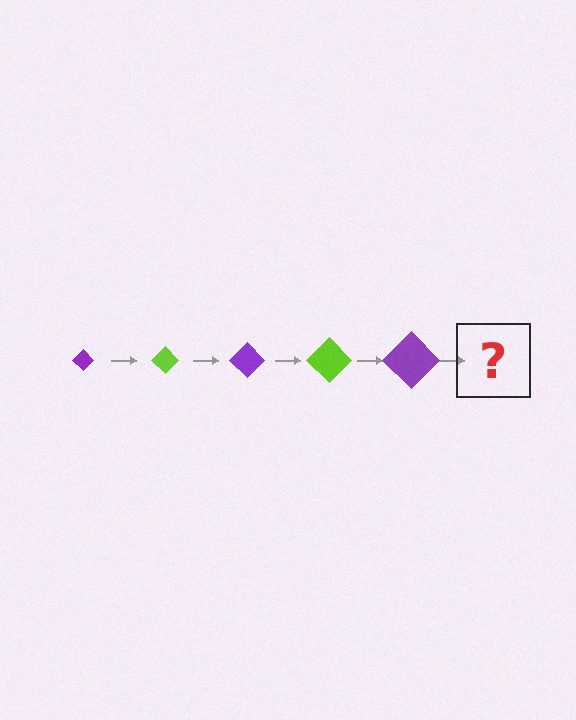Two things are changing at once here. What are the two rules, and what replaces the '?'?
The two rules are that the diamond grows larger each step and the color cycles through purple and lime. The '?' should be a lime diamond, larger than the previous one.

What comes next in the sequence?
The next element should be a lime diamond, larger than the previous one.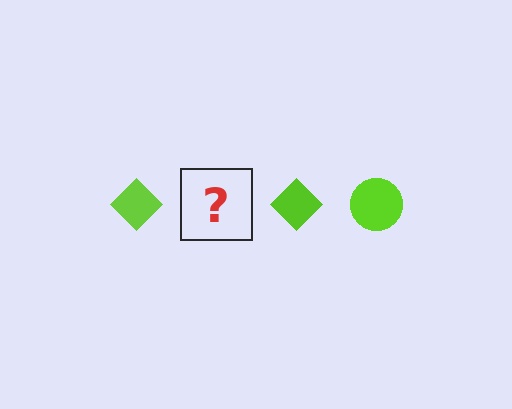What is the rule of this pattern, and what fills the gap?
The rule is that the pattern cycles through diamond, circle shapes in lime. The gap should be filled with a lime circle.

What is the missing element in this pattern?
The missing element is a lime circle.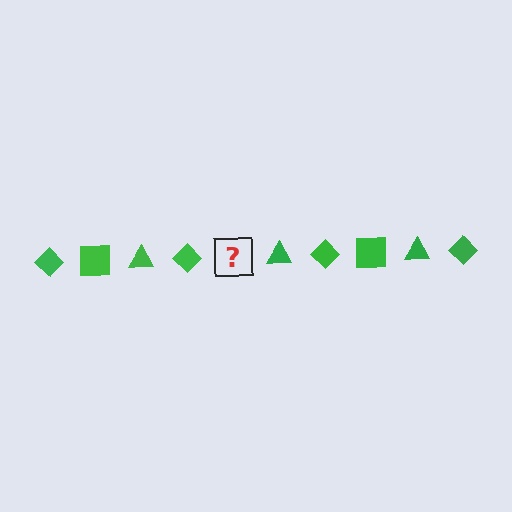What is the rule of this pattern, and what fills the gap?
The rule is that the pattern cycles through diamond, square, triangle shapes in green. The gap should be filled with a green square.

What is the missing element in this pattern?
The missing element is a green square.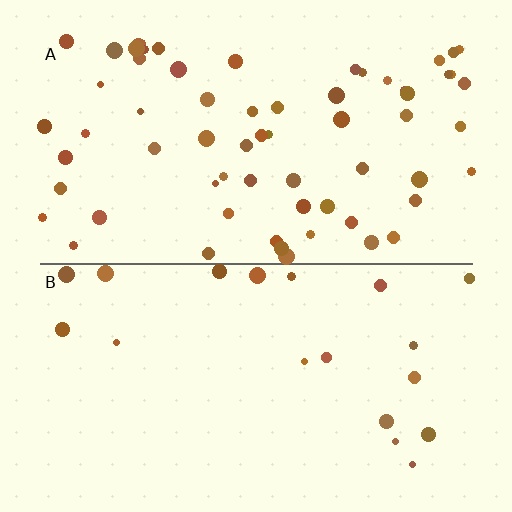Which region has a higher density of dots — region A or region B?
A (the top).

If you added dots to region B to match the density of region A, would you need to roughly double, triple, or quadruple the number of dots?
Approximately triple.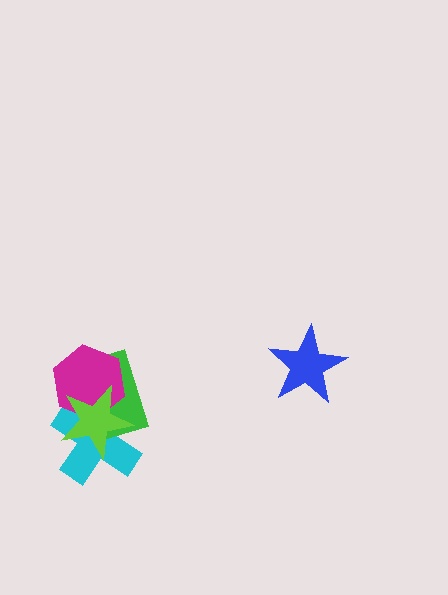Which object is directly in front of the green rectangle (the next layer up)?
The magenta hexagon is directly in front of the green rectangle.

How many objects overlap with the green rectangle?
3 objects overlap with the green rectangle.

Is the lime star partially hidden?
No, no other shape covers it.